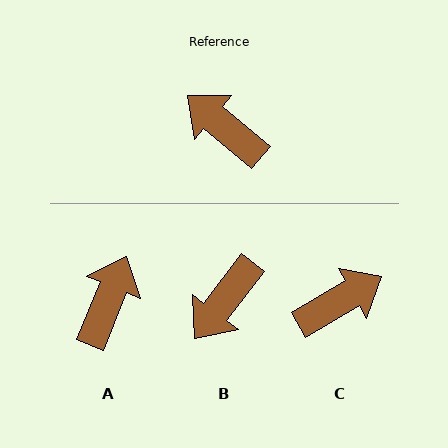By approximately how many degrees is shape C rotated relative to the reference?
Approximately 110 degrees clockwise.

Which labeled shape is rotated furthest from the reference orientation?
C, about 110 degrees away.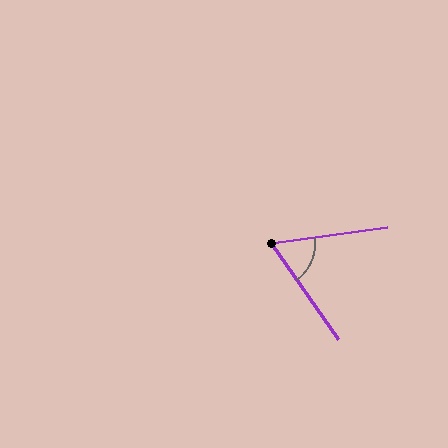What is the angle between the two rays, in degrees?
Approximately 63 degrees.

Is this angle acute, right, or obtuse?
It is acute.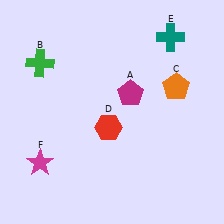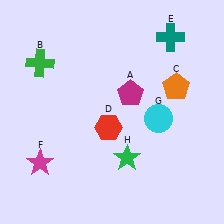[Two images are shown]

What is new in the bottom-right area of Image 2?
A cyan circle (G) was added in the bottom-right area of Image 2.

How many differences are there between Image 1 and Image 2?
There are 2 differences between the two images.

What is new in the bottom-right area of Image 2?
A green star (H) was added in the bottom-right area of Image 2.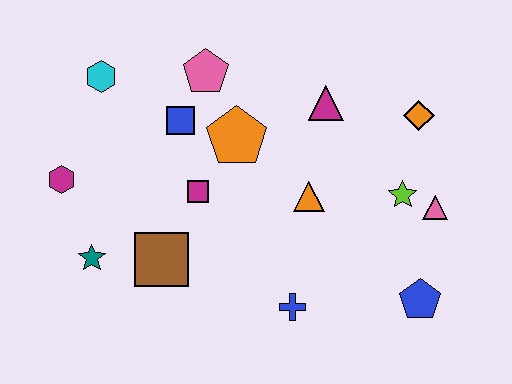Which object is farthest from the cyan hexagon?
The blue pentagon is farthest from the cyan hexagon.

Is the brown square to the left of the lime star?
Yes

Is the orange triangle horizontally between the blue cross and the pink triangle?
Yes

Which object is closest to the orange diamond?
The lime star is closest to the orange diamond.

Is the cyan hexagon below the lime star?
No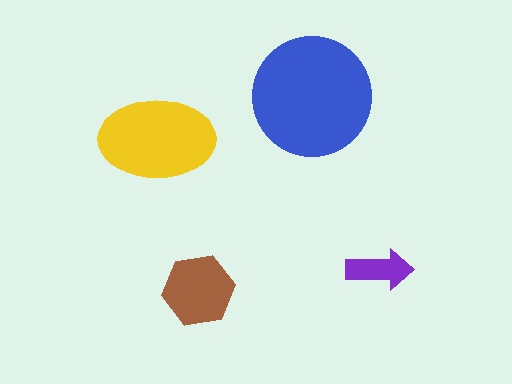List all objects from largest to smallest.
The blue circle, the yellow ellipse, the brown hexagon, the purple arrow.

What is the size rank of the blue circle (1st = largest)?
1st.